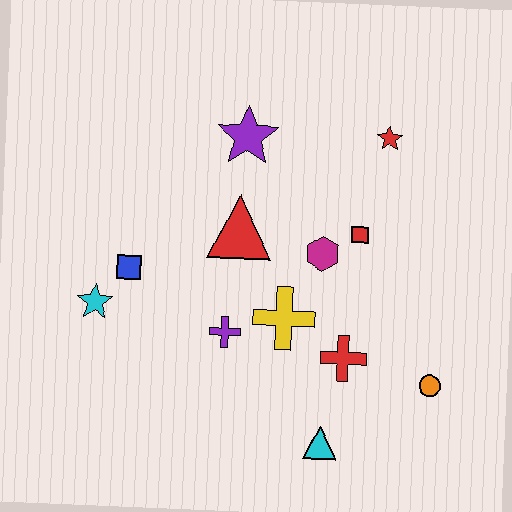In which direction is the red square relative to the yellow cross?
The red square is above the yellow cross.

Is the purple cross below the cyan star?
Yes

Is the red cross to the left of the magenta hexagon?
No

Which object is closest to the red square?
The magenta hexagon is closest to the red square.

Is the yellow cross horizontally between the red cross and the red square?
No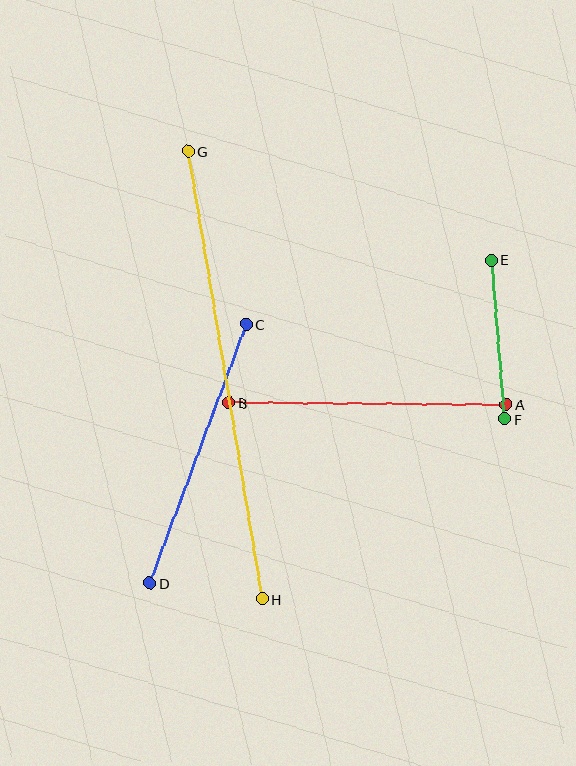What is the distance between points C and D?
The distance is approximately 276 pixels.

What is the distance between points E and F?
The distance is approximately 159 pixels.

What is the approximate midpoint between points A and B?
The midpoint is at approximately (368, 404) pixels.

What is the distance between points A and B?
The distance is approximately 277 pixels.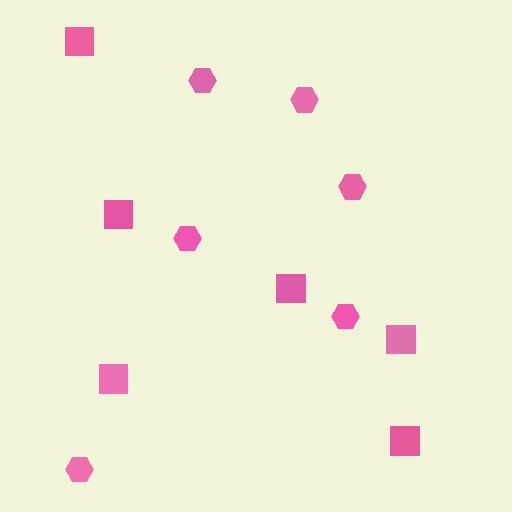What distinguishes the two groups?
There are 2 groups: one group of hexagons (6) and one group of squares (6).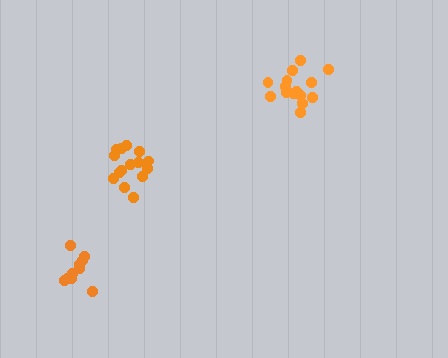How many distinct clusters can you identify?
There are 3 distinct clusters.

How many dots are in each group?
Group 1: 15 dots, Group 2: 15 dots, Group 3: 10 dots (40 total).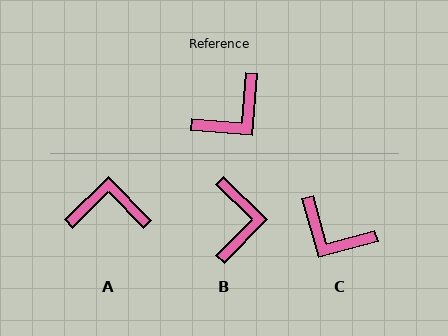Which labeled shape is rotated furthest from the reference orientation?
A, about 139 degrees away.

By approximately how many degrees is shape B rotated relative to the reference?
Approximately 50 degrees counter-clockwise.